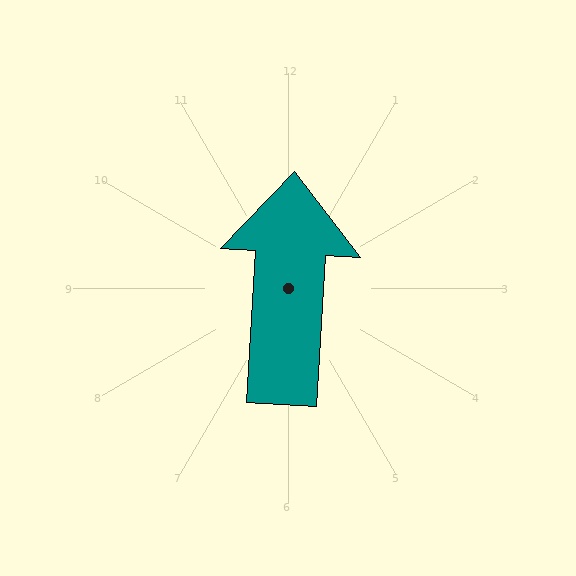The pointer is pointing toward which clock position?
Roughly 12 o'clock.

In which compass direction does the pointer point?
North.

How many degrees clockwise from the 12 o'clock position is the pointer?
Approximately 3 degrees.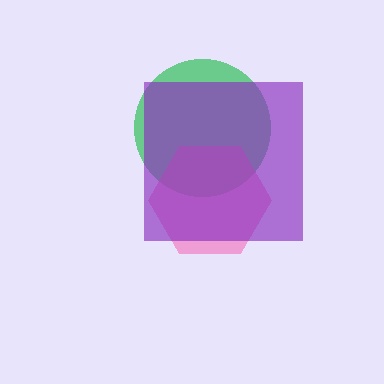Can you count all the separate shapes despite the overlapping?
Yes, there are 3 separate shapes.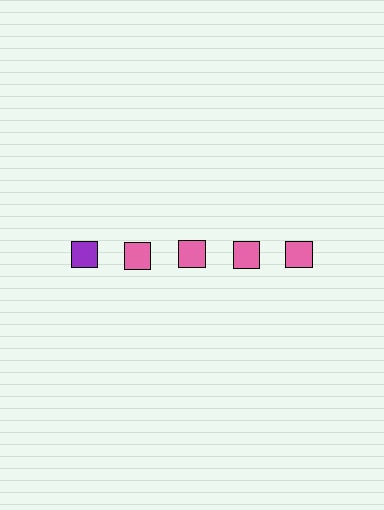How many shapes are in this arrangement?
There are 5 shapes arranged in a grid pattern.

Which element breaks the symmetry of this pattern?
The purple square in the top row, leftmost column breaks the symmetry. All other shapes are pink squares.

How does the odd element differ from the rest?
It has a different color: purple instead of pink.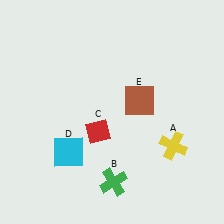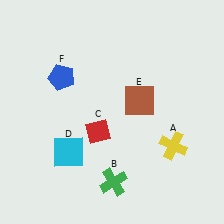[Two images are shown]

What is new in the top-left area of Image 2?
A blue pentagon (F) was added in the top-left area of Image 2.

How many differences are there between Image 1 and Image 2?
There is 1 difference between the two images.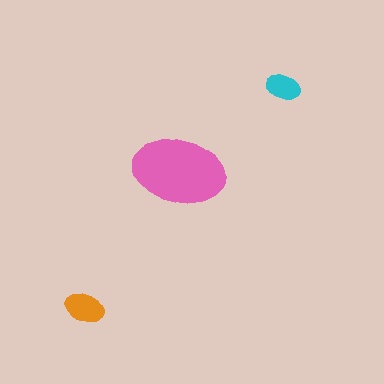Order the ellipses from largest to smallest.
the pink one, the orange one, the cyan one.